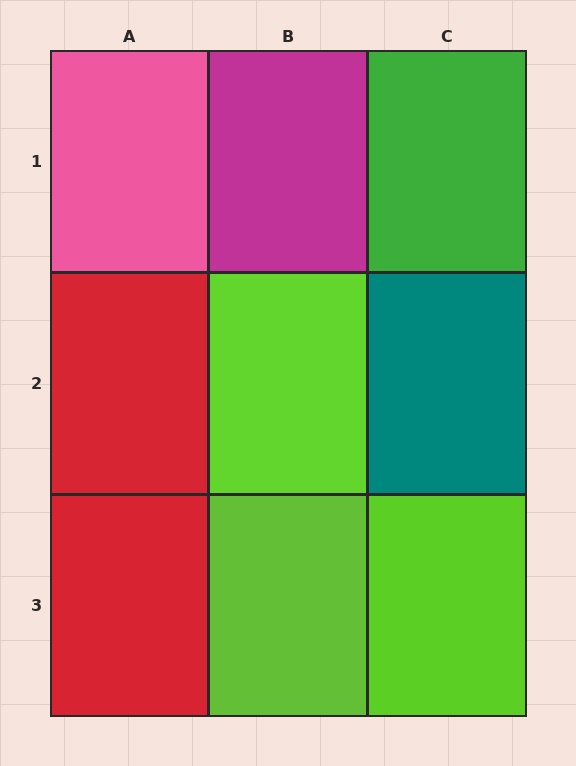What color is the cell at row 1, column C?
Green.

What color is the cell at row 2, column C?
Teal.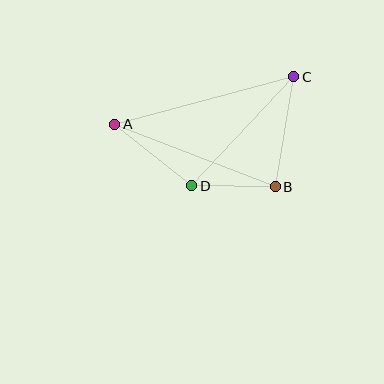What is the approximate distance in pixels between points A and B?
The distance between A and B is approximately 172 pixels.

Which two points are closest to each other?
Points B and D are closest to each other.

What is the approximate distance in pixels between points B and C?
The distance between B and C is approximately 111 pixels.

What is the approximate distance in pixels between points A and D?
The distance between A and D is approximately 99 pixels.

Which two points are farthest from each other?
Points A and C are farthest from each other.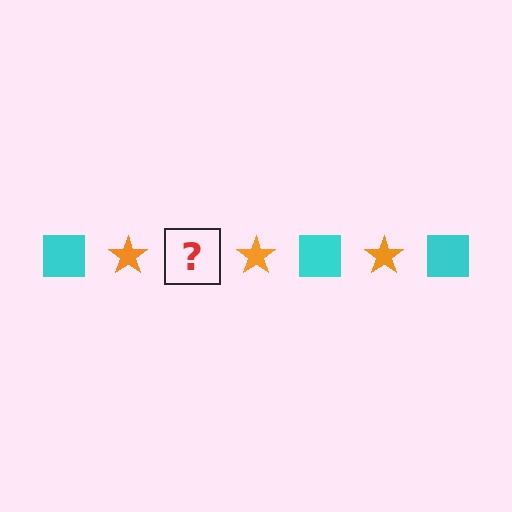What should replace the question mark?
The question mark should be replaced with a cyan square.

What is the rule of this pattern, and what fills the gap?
The rule is that the pattern alternates between cyan square and orange star. The gap should be filled with a cyan square.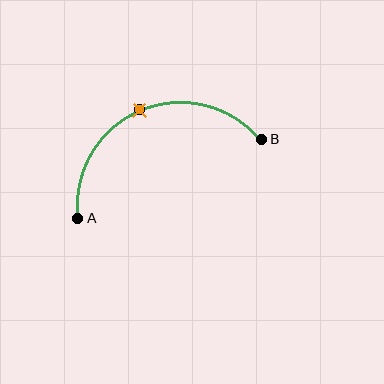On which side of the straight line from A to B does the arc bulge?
The arc bulges above the straight line connecting A and B.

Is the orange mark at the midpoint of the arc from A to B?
Yes. The orange mark lies on the arc at equal arc-length from both A and B — it is the arc midpoint.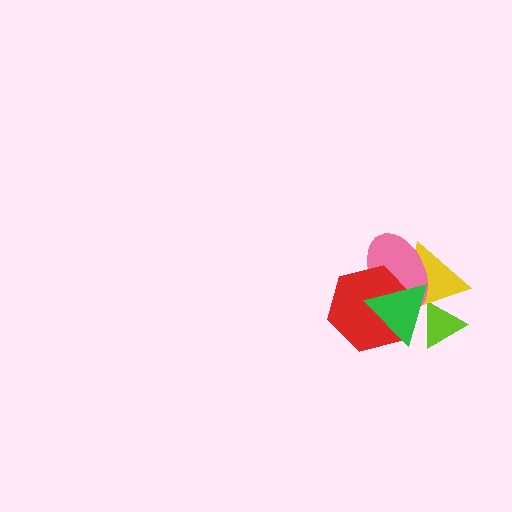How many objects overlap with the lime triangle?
2 objects overlap with the lime triangle.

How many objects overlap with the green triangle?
4 objects overlap with the green triangle.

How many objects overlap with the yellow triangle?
4 objects overlap with the yellow triangle.